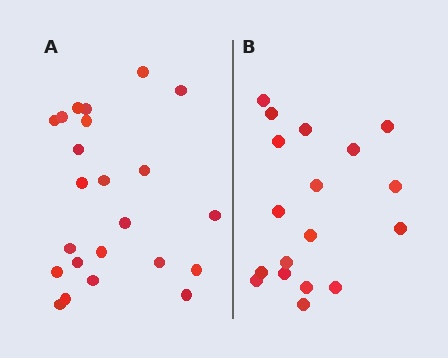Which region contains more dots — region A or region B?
Region A (the left region) has more dots.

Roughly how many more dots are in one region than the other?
Region A has about 5 more dots than region B.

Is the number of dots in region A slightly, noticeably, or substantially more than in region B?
Region A has noticeably more, but not dramatically so. The ratio is roughly 1.3 to 1.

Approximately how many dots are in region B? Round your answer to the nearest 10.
About 20 dots. (The exact count is 18, which rounds to 20.)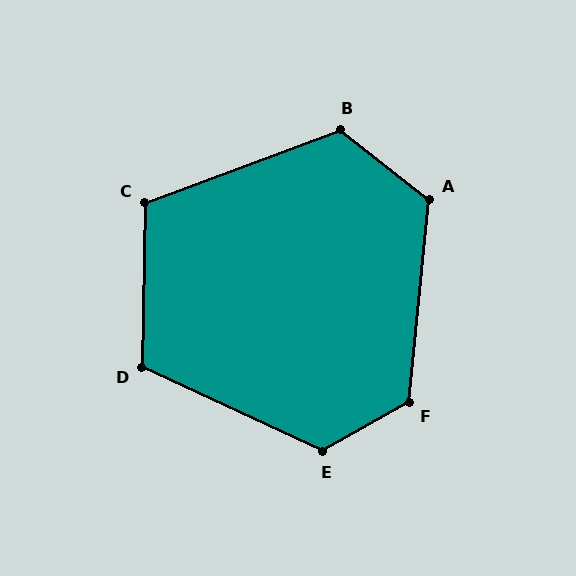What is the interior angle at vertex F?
Approximately 125 degrees (obtuse).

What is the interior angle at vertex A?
Approximately 123 degrees (obtuse).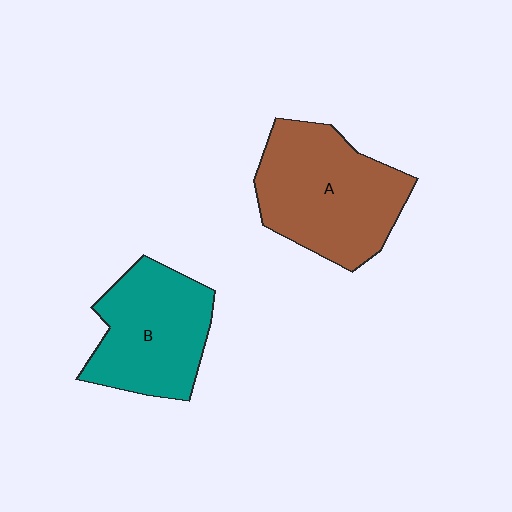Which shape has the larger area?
Shape A (brown).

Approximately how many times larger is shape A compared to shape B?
Approximately 1.2 times.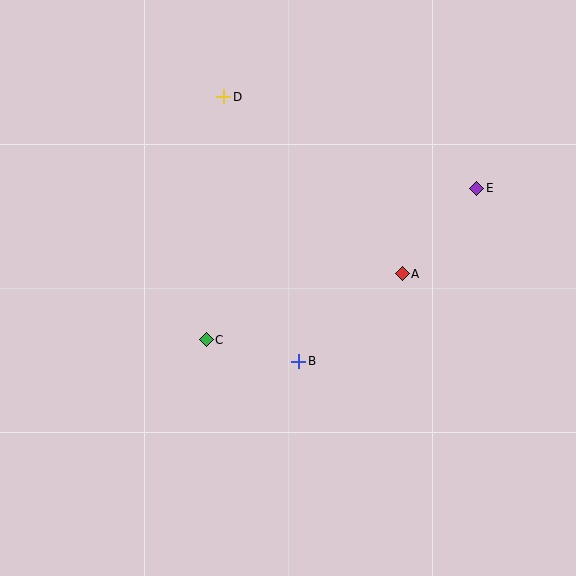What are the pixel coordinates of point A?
Point A is at (402, 274).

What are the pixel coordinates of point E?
Point E is at (477, 189).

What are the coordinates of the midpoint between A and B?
The midpoint between A and B is at (350, 317).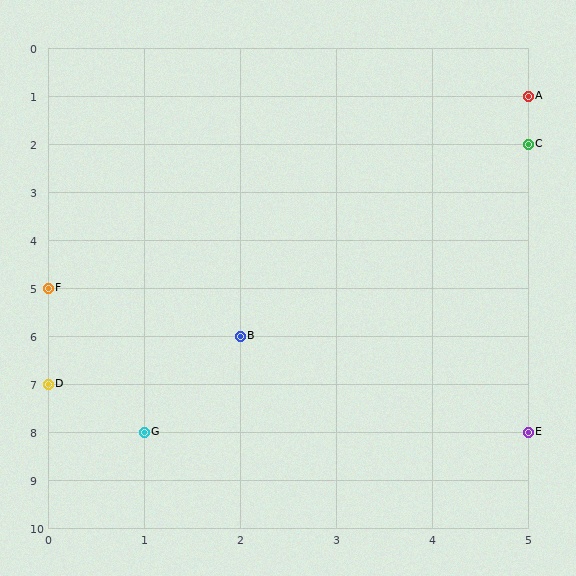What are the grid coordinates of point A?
Point A is at grid coordinates (5, 1).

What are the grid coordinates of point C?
Point C is at grid coordinates (5, 2).